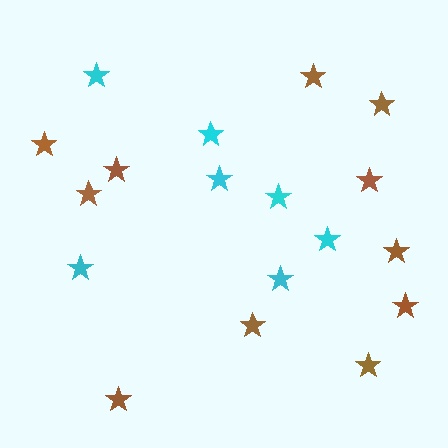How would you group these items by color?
There are 2 groups: one group of brown stars (11) and one group of cyan stars (7).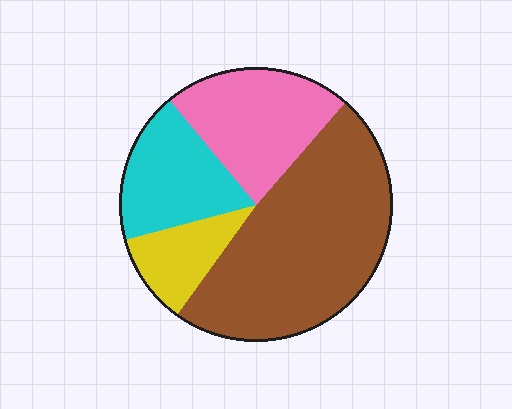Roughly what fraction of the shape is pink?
Pink covers around 25% of the shape.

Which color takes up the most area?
Brown, at roughly 50%.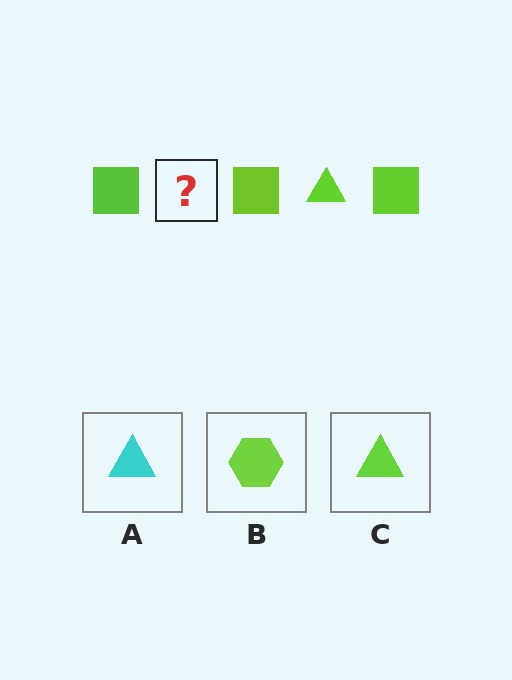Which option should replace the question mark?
Option C.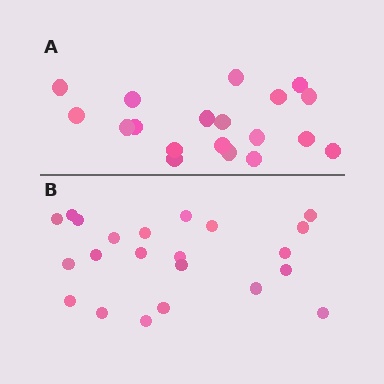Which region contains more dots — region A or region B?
Region B (the bottom region) has more dots.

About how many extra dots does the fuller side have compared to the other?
Region B has just a few more — roughly 2 or 3 more dots than region A.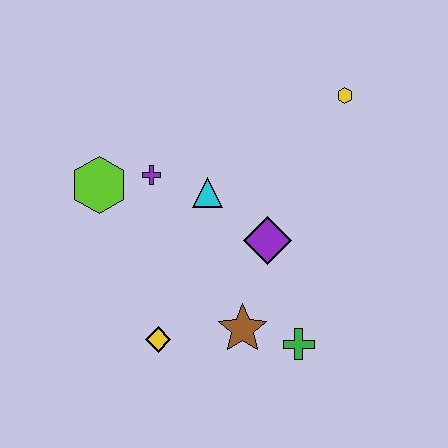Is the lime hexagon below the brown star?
No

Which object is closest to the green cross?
The brown star is closest to the green cross.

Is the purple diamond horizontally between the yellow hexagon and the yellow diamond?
Yes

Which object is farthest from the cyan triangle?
The green cross is farthest from the cyan triangle.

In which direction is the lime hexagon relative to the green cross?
The lime hexagon is to the left of the green cross.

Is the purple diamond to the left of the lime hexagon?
No